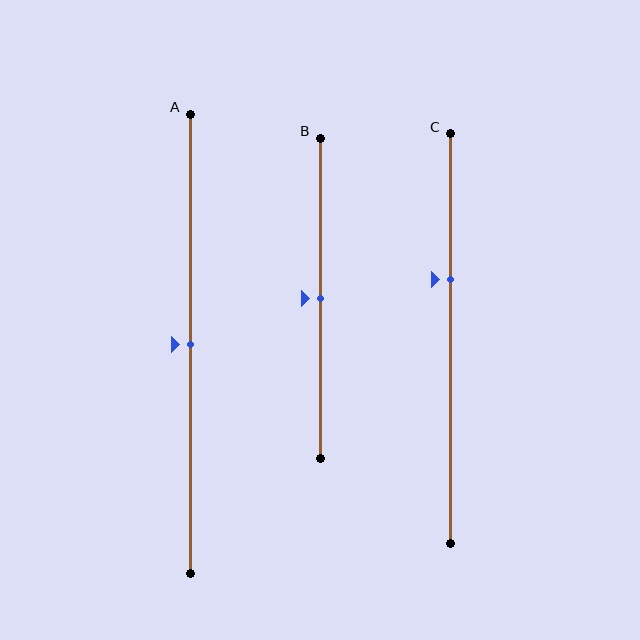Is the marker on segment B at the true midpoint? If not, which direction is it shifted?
Yes, the marker on segment B is at the true midpoint.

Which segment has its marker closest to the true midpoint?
Segment A has its marker closest to the true midpoint.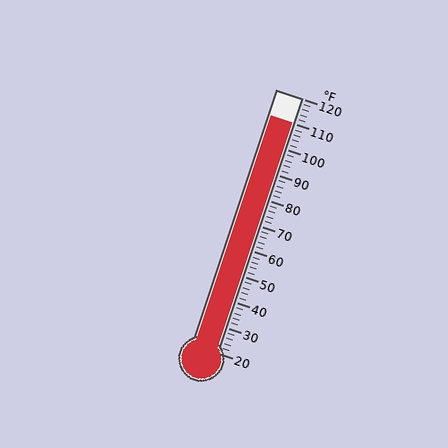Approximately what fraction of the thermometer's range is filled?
The thermometer is filled to approximately 90% of its range.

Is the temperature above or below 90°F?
The temperature is above 90°F.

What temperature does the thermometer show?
The thermometer shows approximately 110°F.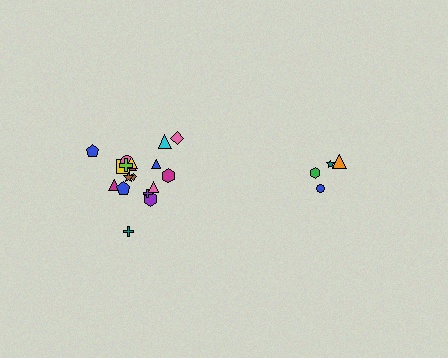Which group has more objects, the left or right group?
The left group.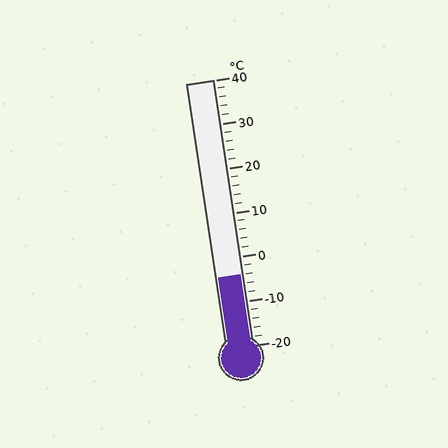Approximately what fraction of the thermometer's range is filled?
The thermometer is filled to approximately 25% of its range.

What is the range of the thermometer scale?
The thermometer scale ranges from -20°C to 40°C.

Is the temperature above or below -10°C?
The temperature is above -10°C.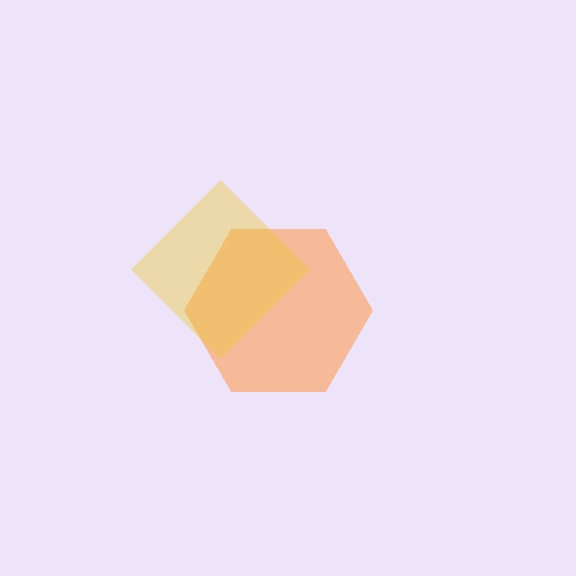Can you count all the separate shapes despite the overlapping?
Yes, there are 2 separate shapes.